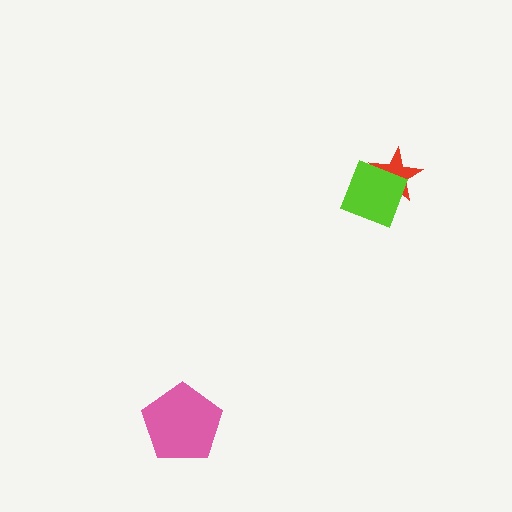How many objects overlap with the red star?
1 object overlaps with the red star.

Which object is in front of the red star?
The lime square is in front of the red star.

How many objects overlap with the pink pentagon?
0 objects overlap with the pink pentagon.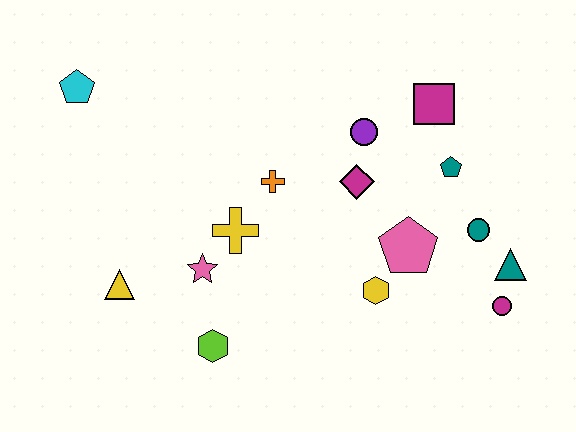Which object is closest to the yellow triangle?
The pink star is closest to the yellow triangle.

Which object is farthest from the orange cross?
The magenta circle is farthest from the orange cross.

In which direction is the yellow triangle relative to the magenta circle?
The yellow triangle is to the left of the magenta circle.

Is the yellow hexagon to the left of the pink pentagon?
Yes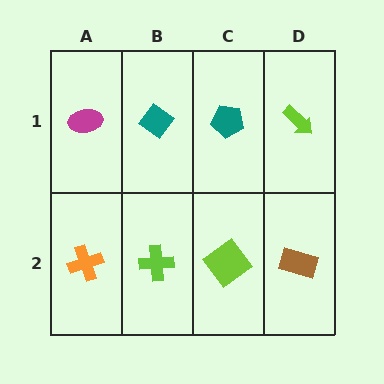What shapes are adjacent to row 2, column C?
A teal pentagon (row 1, column C), a lime cross (row 2, column B), a brown rectangle (row 2, column D).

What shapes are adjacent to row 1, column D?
A brown rectangle (row 2, column D), a teal pentagon (row 1, column C).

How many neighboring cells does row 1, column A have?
2.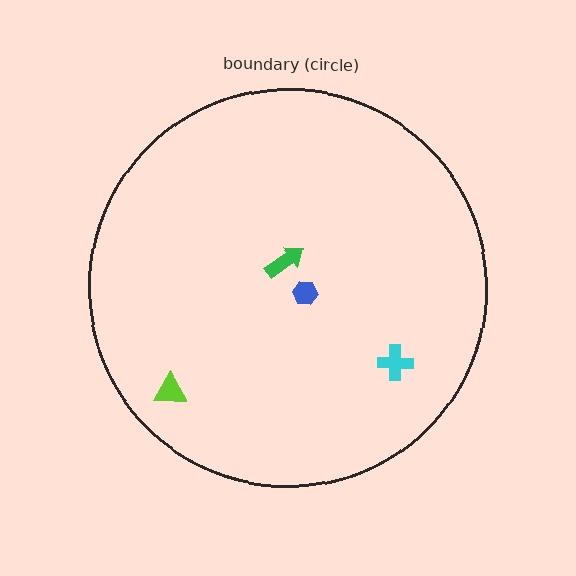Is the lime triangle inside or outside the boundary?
Inside.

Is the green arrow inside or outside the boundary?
Inside.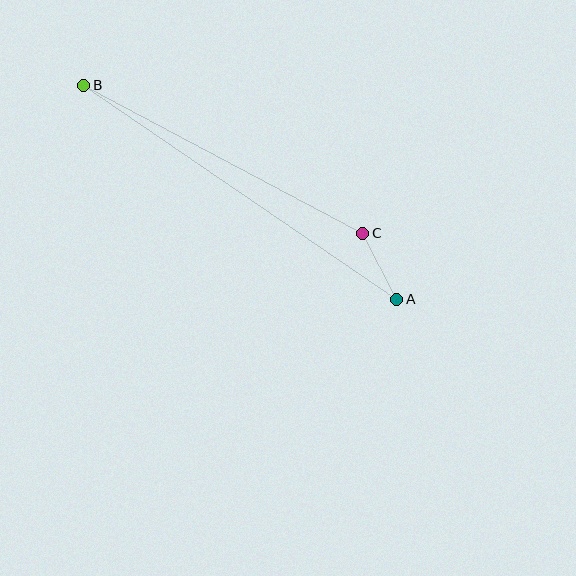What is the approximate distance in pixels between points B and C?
The distance between B and C is approximately 316 pixels.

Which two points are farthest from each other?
Points A and B are farthest from each other.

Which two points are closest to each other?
Points A and C are closest to each other.